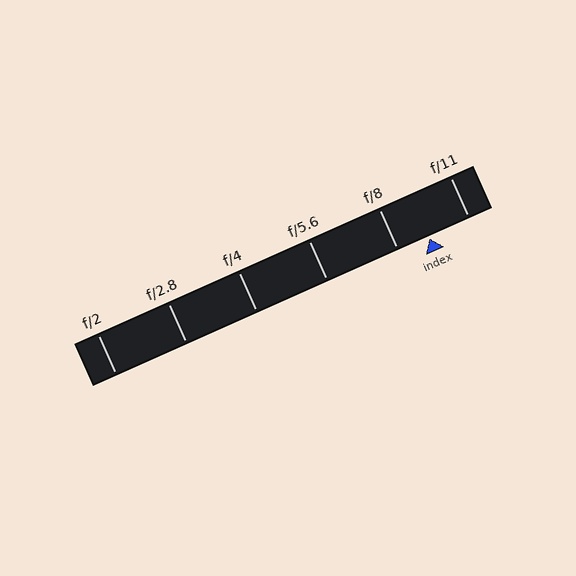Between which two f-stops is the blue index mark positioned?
The index mark is between f/8 and f/11.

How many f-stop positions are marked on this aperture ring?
There are 6 f-stop positions marked.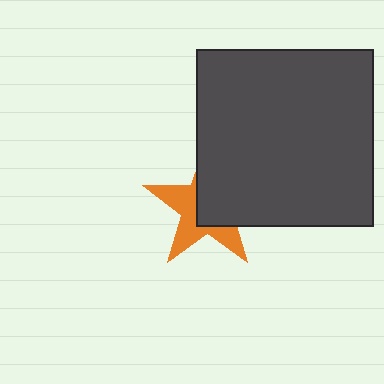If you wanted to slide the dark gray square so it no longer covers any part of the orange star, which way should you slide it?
Slide it toward the upper-right — that is the most direct way to separate the two shapes.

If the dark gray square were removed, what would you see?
You would see the complete orange star.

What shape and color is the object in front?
The object in front is a dark gray square.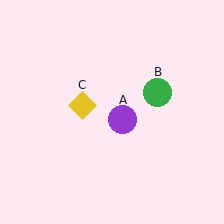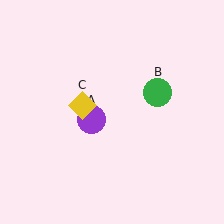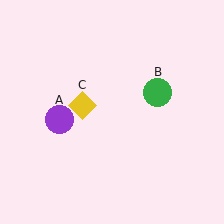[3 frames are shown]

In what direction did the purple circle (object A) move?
The purple circle (object A) moved left.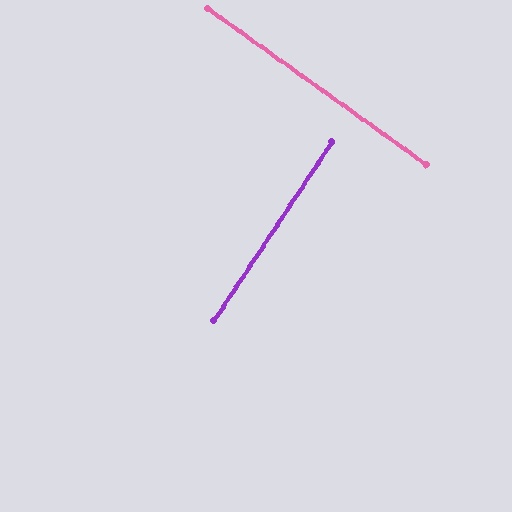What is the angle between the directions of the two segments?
Approximately 88 degrees.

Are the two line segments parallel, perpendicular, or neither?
Perpendicular — they meet at approximately 88°.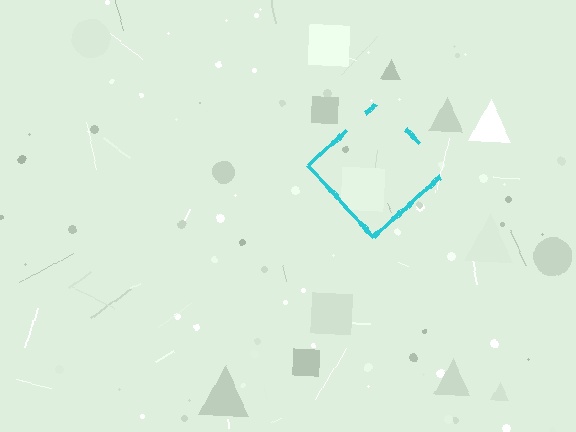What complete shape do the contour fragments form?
The contour fragments form a diamond.